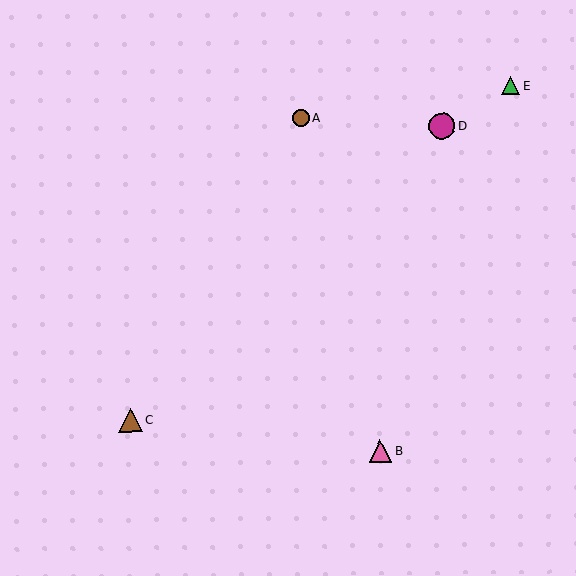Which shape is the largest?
The magenta circle (labeled D) is the largest.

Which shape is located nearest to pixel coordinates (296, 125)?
The brown circle (labeled A) at (301, 118) is nearest to that location.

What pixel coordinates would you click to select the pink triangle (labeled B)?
Click at (380, 451) to select the pink triangle B.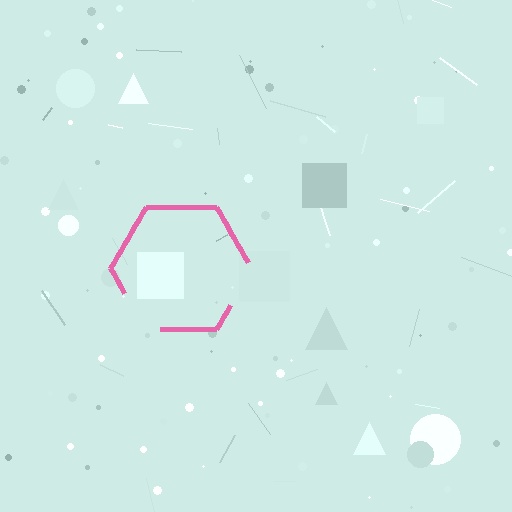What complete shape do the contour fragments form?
The contour fragments form a hexagon.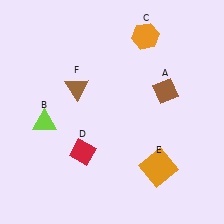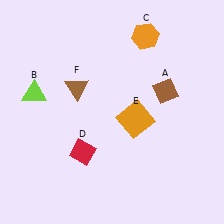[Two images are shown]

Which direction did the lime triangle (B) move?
The lime triangle (B) moved up.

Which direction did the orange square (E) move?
The orange square (E) moved up.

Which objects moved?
The objects that moved are: the lime triangle (B), the orange square (E).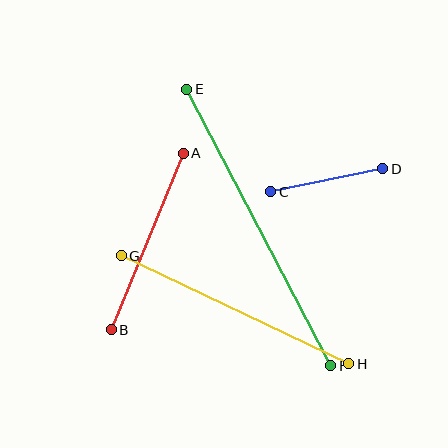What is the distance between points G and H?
The distance is approximately 252 pixels.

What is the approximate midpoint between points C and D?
The midpoint is at approximately (327, 180) pixels.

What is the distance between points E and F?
The distance is approximately 311 pixels.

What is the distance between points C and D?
The distance is approximately 114 pixels.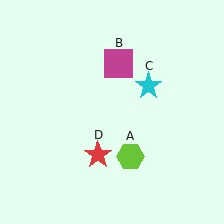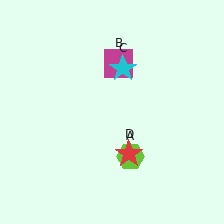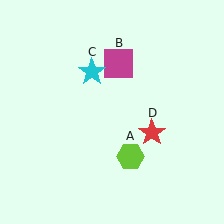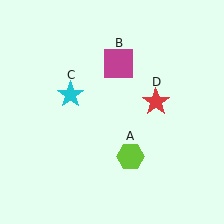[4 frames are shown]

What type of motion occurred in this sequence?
The cyan star (object C), red star (object D) rotated counterclockwise around the center of the scene.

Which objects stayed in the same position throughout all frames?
Lime hexagon (object A) and magenta square (object B) remained stationary.